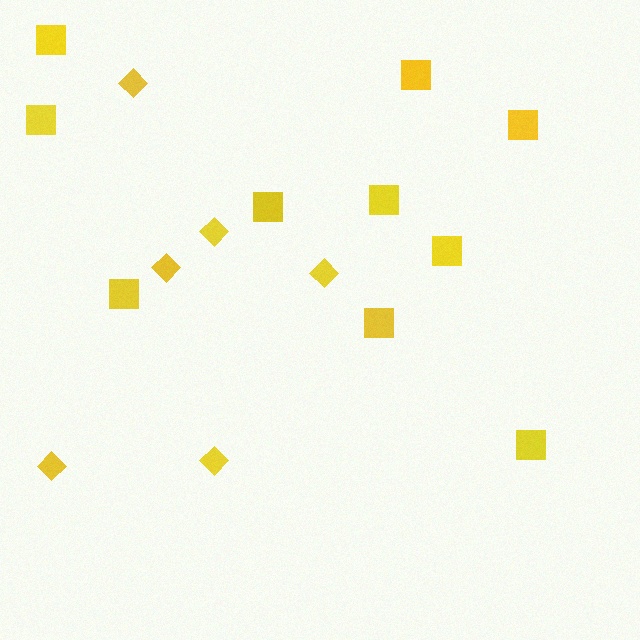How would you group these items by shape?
There are 2 groups: one group of squares (10) and one group of diamonds (6).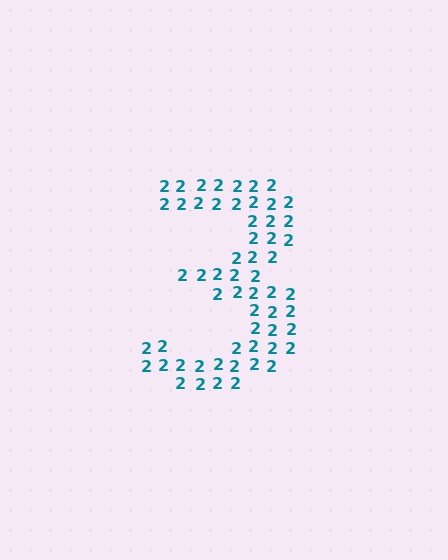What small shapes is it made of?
It is made of small digit 2's.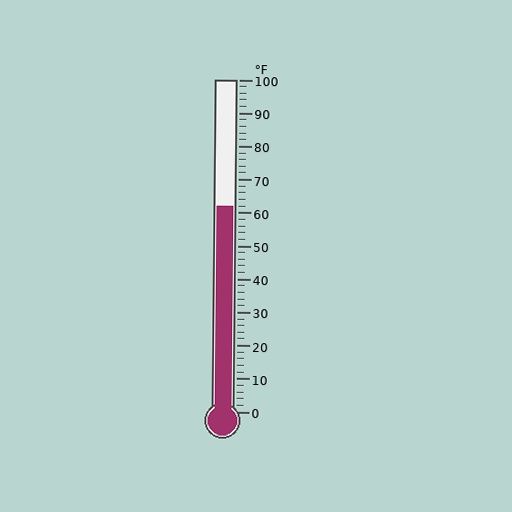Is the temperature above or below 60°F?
The temperature is above 60°F.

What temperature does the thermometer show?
The thermometer shows approximately 62°F.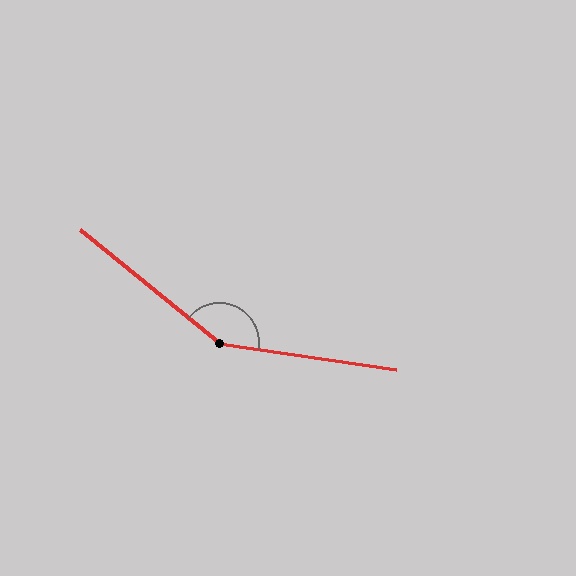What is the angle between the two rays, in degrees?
Approximately 150 degrees.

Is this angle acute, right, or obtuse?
It is obtuse.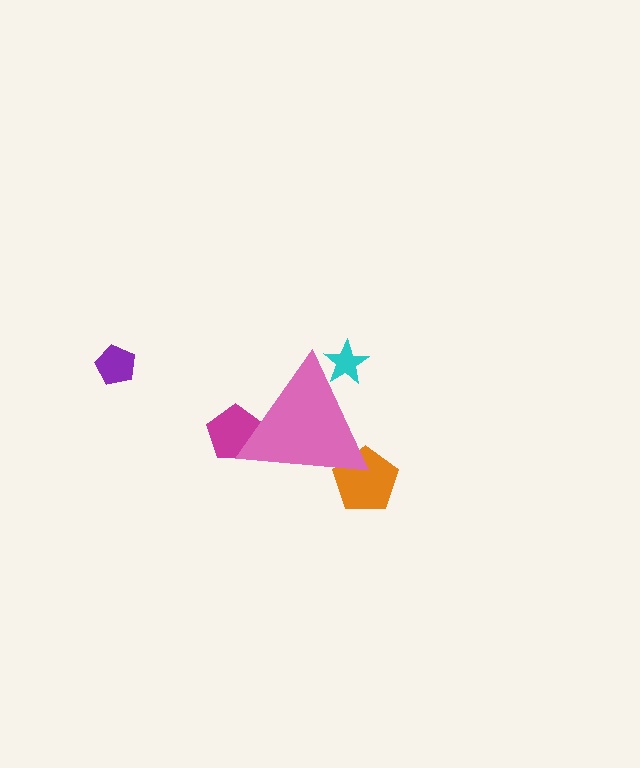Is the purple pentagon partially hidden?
No, the purple pentagon is fully visible.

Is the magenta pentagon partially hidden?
Yes, the magenta pentagon is partially hidden behind the pink triangle.